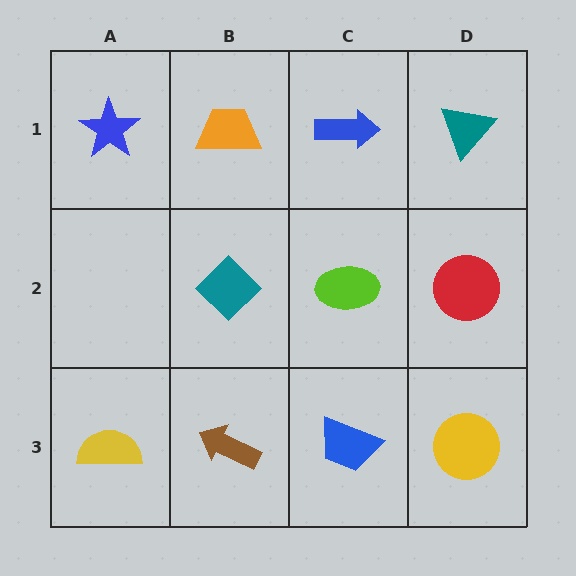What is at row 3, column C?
A blue trapezoid.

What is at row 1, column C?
A blue arrow.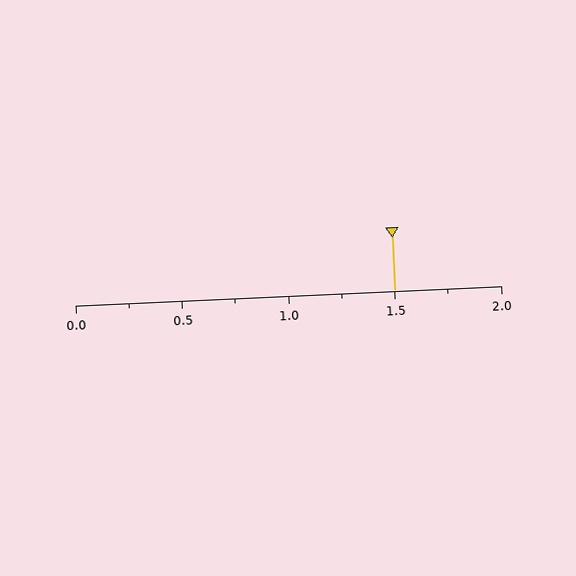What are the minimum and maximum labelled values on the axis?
The axis runs from 0.0 to 2.0.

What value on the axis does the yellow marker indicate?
The marker indicates approximately 1.5.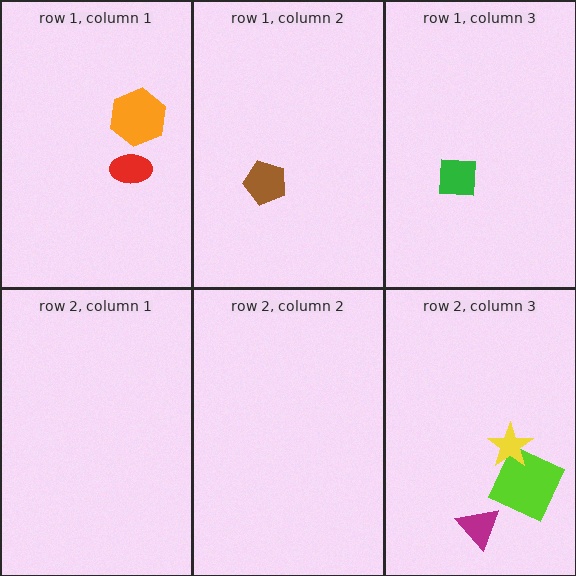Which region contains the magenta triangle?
The row 2, column 3 region.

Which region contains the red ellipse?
The row 1, column 1 region.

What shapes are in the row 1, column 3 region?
The green square.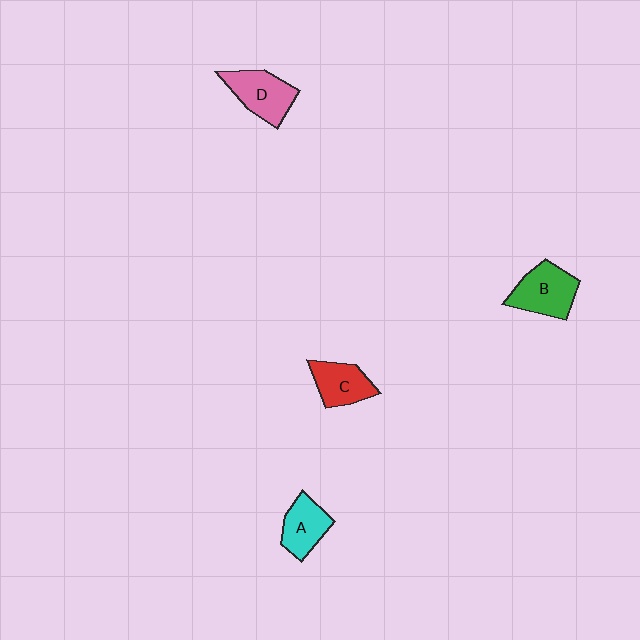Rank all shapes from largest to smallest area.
From largest to smallest: B (green), D (pink), C (red), A (cyan).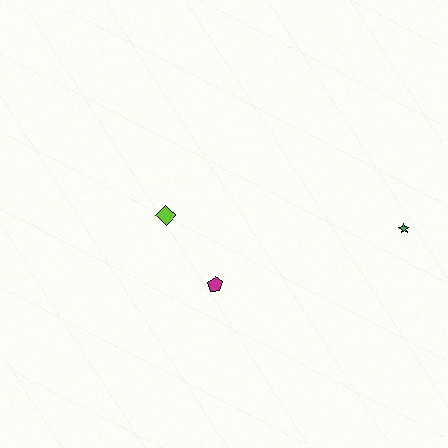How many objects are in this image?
There are 3 objects.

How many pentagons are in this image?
There is 1 pentagon.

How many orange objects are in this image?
There are no orange objects.